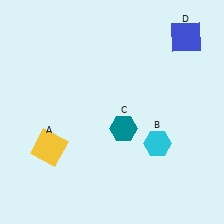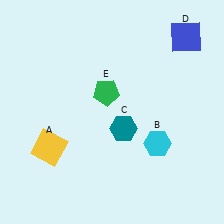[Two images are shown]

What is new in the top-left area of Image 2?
A green pentagon (E) was added in the top-left area of Image 2.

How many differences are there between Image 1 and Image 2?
There is 1 difference between the two images.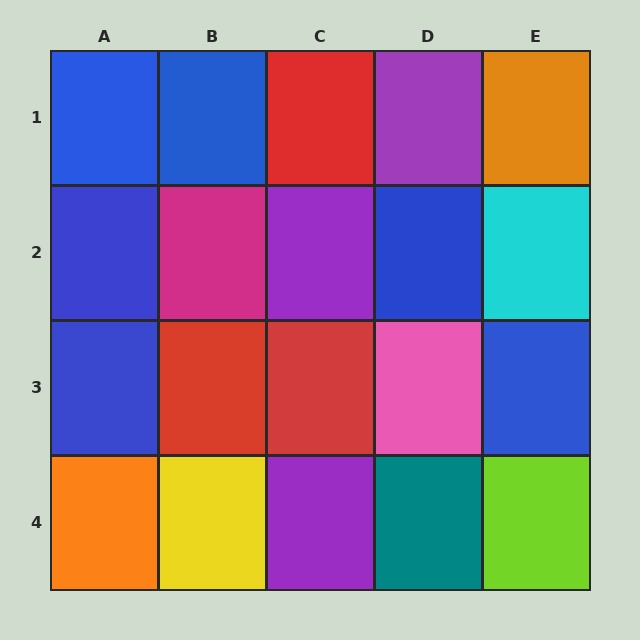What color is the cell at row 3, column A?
Blue.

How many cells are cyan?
1 cell is cyan.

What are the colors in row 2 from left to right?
Blue, magenta, purple, blue, cyan.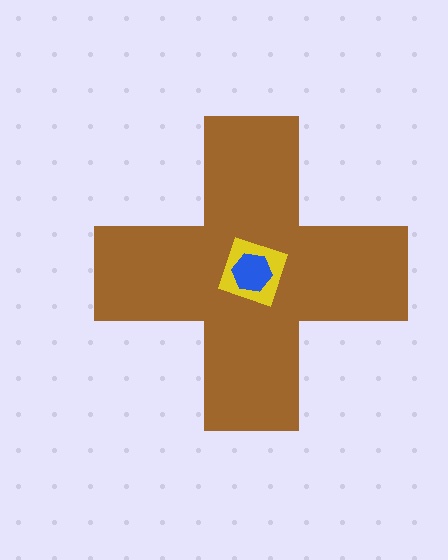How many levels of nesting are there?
3.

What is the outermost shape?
The brown cross.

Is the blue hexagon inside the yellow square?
Yes.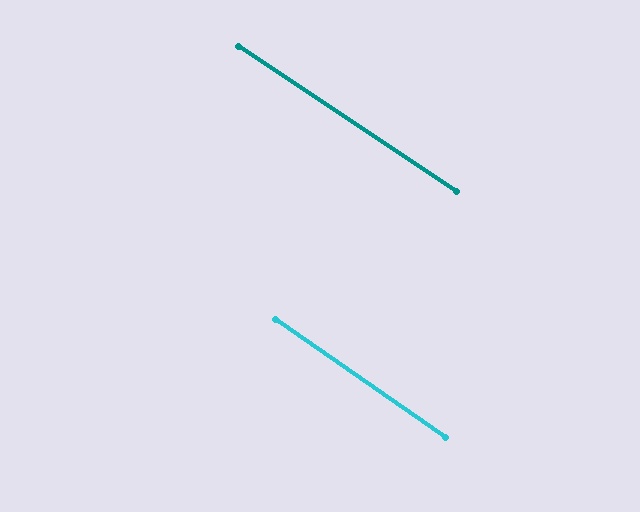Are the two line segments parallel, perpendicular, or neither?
Parallel — their directions differ by only 1.3°.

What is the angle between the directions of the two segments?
Approximately 1 degree.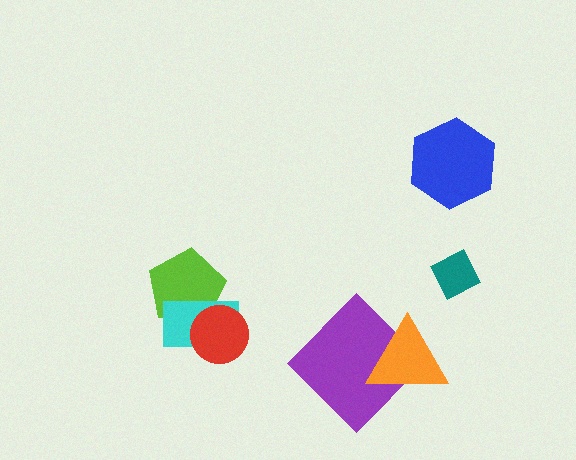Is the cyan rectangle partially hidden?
Yes, it is partially covered by another shape.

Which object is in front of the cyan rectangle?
The red circle is in front of the cyan rectangle.